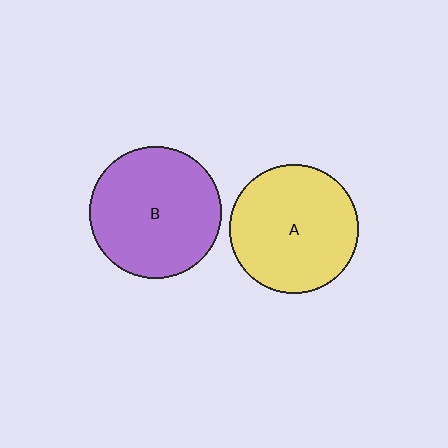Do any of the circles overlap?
No, none of the circles overlap.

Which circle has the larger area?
Circle B (purple).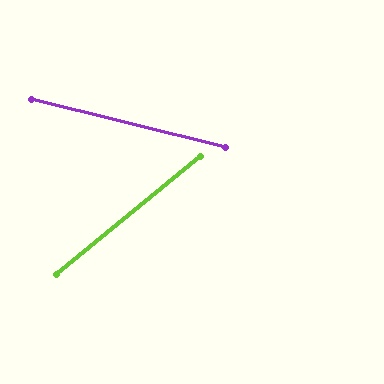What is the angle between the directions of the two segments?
Approximately 53 degrees.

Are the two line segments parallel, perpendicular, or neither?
Neither parallel nor perpendicular — they differ by about 53°.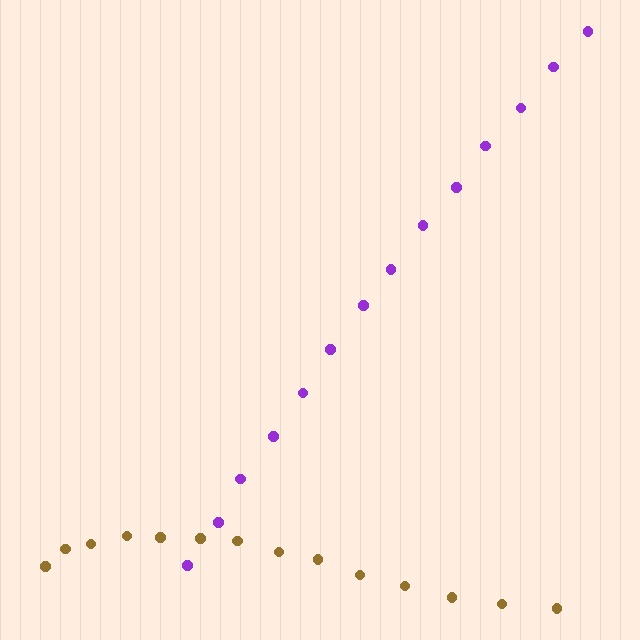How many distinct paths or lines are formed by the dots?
There are 2 distinct paths.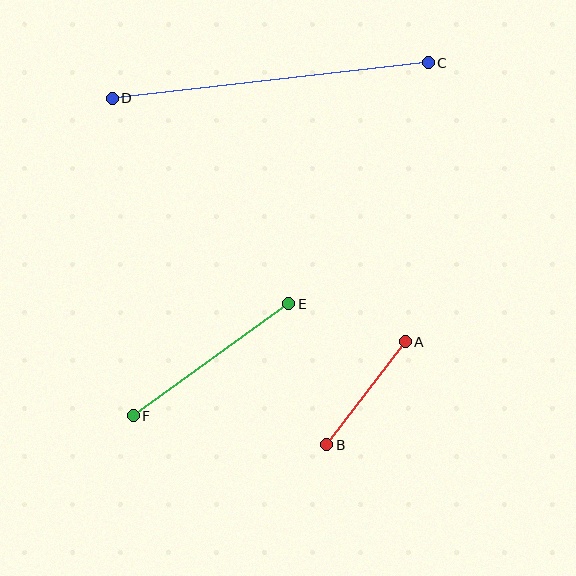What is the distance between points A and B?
The distance is approximately 130 pixels.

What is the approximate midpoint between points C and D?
The midpoint is at approximately (270, 80) pixels.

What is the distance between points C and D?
The distance is approximately 318 pixels.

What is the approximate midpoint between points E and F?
The midpoint is at approximately (211, 360) pixels.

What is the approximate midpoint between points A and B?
The midpoint is at approximately (366, 393) pixels.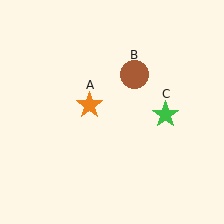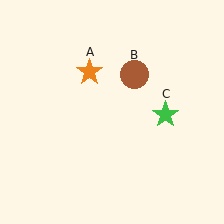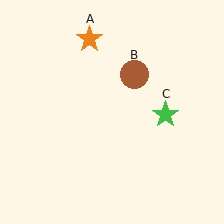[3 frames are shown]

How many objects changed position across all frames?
1 object changed position: orange star (object A).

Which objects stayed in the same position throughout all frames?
Brown circle (object B) and green star (object C) remained stationary.